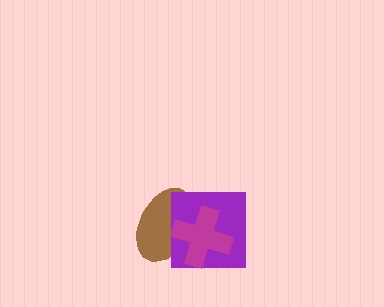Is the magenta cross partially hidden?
No, no other shape covers it.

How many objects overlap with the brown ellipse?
2 objects overlap with the brown ellipse.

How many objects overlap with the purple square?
2 objects overlap with the purple square.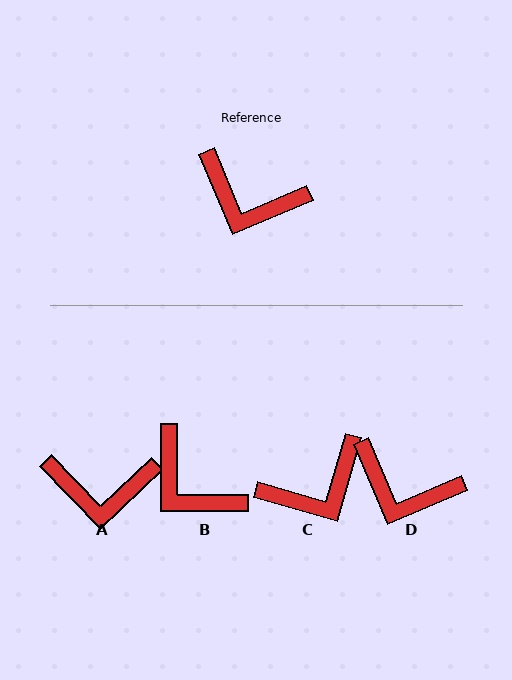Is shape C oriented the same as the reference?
No, it is off by about 51 degrees.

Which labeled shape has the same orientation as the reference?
D.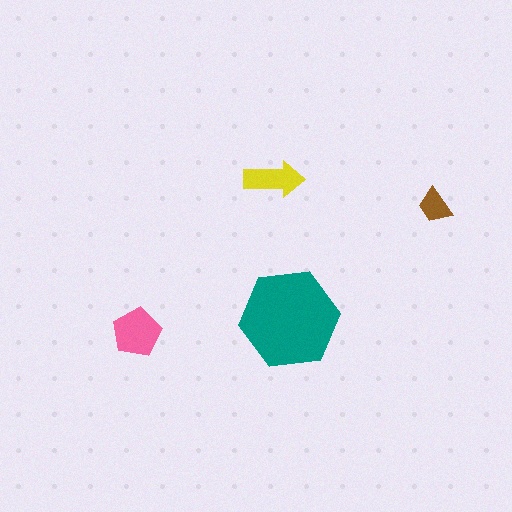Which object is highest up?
The yellow arrow is topmost.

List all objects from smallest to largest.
The brown trapezoid, the yellow arrow, the pink pentagon, the teal hexagon.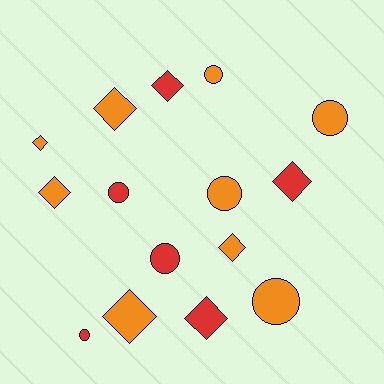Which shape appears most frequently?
Diamond, with 8 objects.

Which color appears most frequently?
Orange, with 9 objects.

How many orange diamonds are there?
There are 5 orange diamonds.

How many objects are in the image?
There are 15 objects.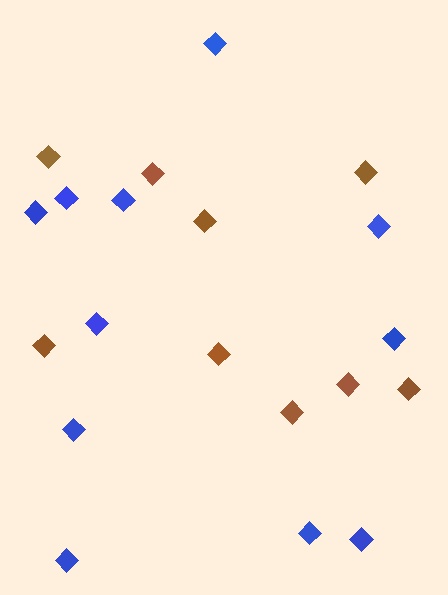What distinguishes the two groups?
There are 2 groups: one group of blue diamonds (11) and one group of brown diamonds (9).